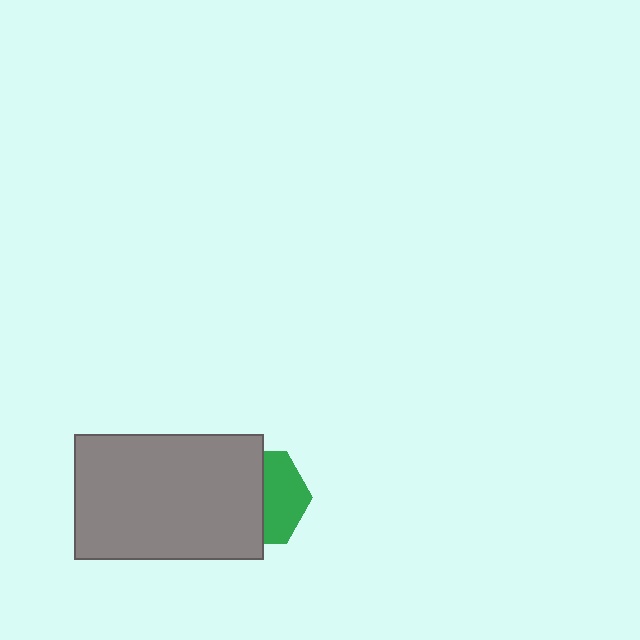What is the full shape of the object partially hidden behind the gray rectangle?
The partially hidden object is a green hexagon.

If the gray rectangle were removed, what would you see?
You would see the complete green hexagon.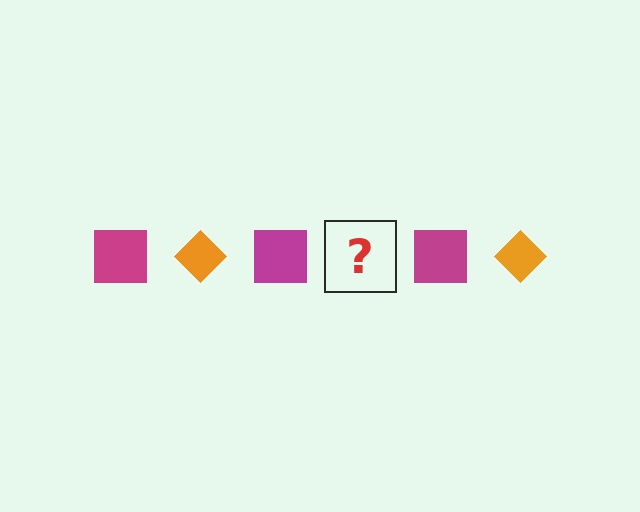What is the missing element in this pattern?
The missing element is an orange diamond.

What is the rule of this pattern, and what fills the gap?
The rule is that the pattern alternates between magenta square and orange diamond. The gap should be filled with an orange diamond.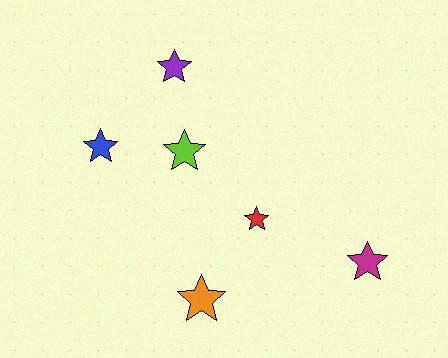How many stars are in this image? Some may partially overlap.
There are 6 stars.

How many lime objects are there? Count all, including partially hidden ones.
There is 1 lime object.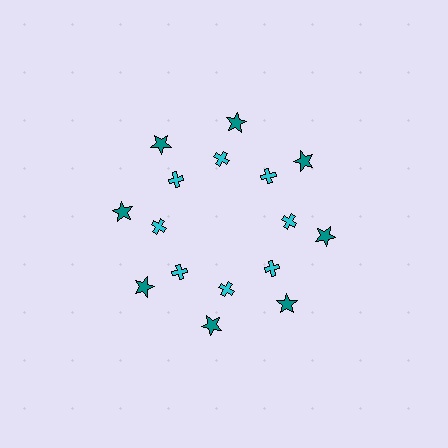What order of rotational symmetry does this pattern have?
This pattern has 8-fold rotational symmetry.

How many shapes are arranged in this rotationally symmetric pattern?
There are 16 shapes, arranged in 8 groups of 2.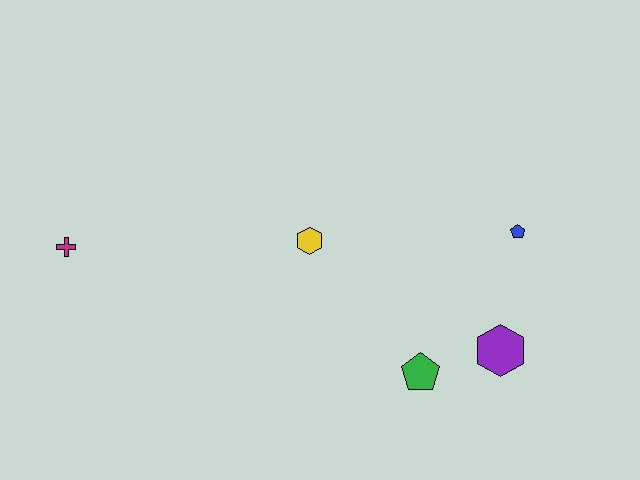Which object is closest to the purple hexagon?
The green pentagon is closest to the purple hexagon.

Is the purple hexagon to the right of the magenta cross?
Yes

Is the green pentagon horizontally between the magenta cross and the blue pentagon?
Yes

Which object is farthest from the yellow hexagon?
The magenta cross is farthest from the yellow hexagon.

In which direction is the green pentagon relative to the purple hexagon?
The green pentagon is to the left of the purple hexagon.